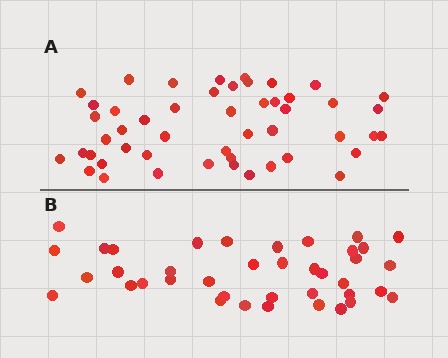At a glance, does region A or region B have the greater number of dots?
Region A (the top region) has more dots.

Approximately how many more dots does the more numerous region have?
Region A has roughly 10 or so more dots than region B.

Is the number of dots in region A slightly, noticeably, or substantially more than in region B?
Region A has noticeably more, but not dramatically so. The ratio is roughly 1.3 to 1.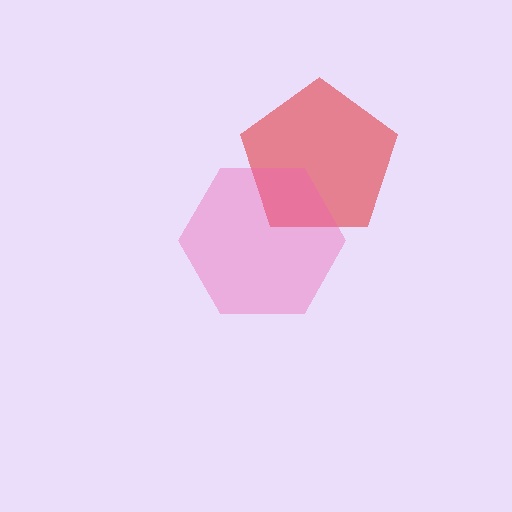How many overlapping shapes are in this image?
There are 2 overlapping shapes in the image.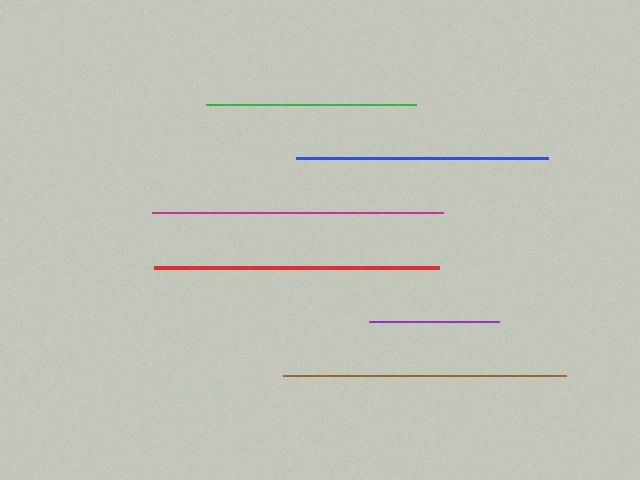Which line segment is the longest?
The magenta line is the longest at approximately 291 pixels.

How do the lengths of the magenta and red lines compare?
The magenta and red lines are approximately the same length.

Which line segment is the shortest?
The purple line is the shortest at approximately 130 pixels.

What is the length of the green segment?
The green segment is approximately 209 pixels long.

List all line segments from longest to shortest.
From longest to shortest: magenta, red, brown, blue, green, purple.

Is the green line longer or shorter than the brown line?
The brown line is longer than the green line.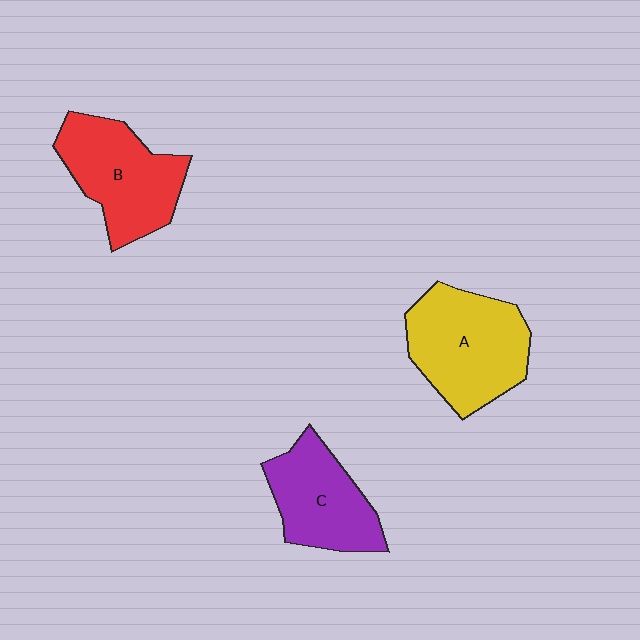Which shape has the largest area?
Shape A (yellow).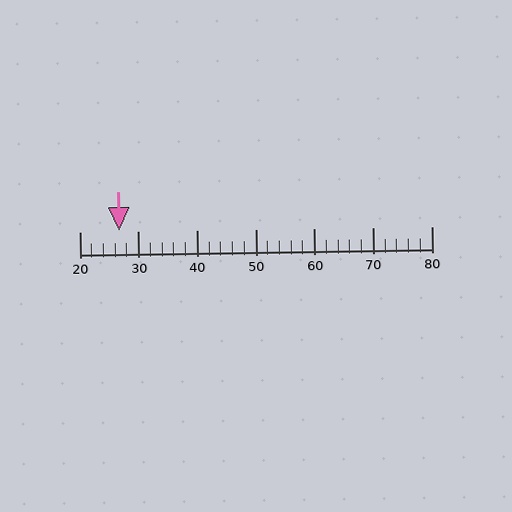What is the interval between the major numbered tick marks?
The major tick marks are spaced 10 units apart.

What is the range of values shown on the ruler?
The ruler shows values from 20 to 80.